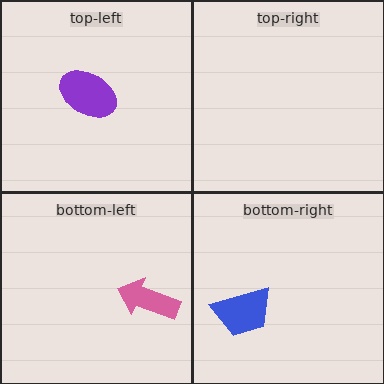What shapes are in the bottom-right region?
The blue trapezoid.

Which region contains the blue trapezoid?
The bottom-right region.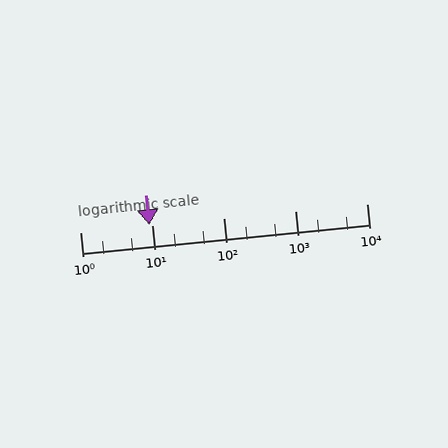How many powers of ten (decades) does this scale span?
The scale spans 4 decades, from 1 to 10000.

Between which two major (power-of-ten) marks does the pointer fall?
The pointer is between 1 and 10.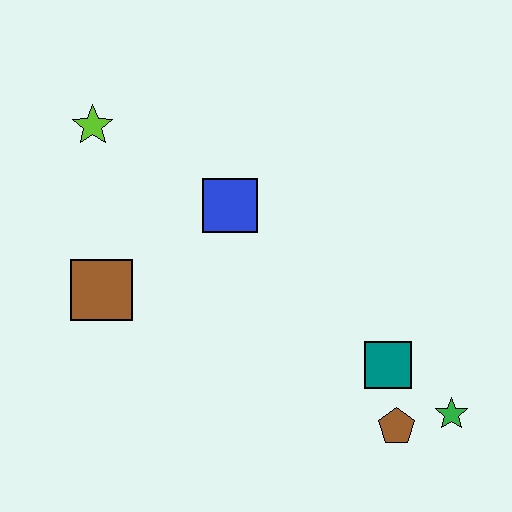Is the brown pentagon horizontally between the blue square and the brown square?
No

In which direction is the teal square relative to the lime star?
The teal square is to the right of the lime star.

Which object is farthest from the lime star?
The green star is farthest from the lime star.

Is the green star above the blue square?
No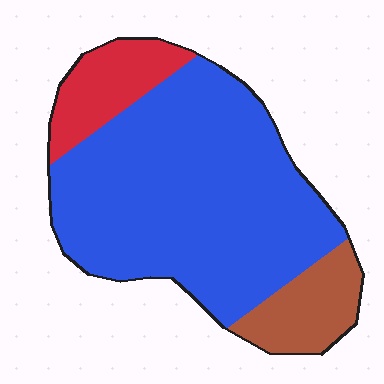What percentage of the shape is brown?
Brown takes up about one eighth (1/8) of the shape.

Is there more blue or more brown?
Blue.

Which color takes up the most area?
Blue, at roughly 75%.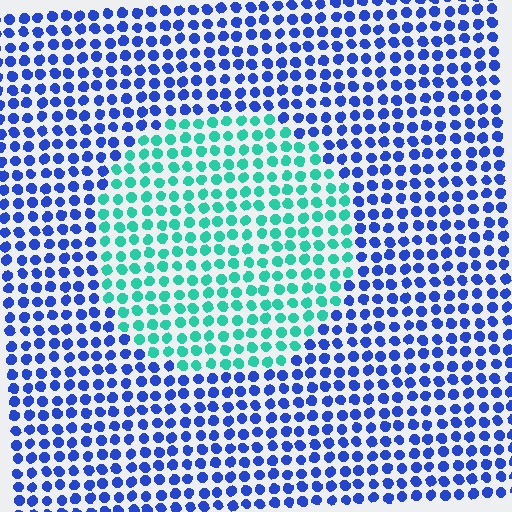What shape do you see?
I see a circle.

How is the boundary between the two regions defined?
The boundary is defined purely by a slight shift in hue (about 64 degrees). Spacing, size, and orientation are identical on both sides.